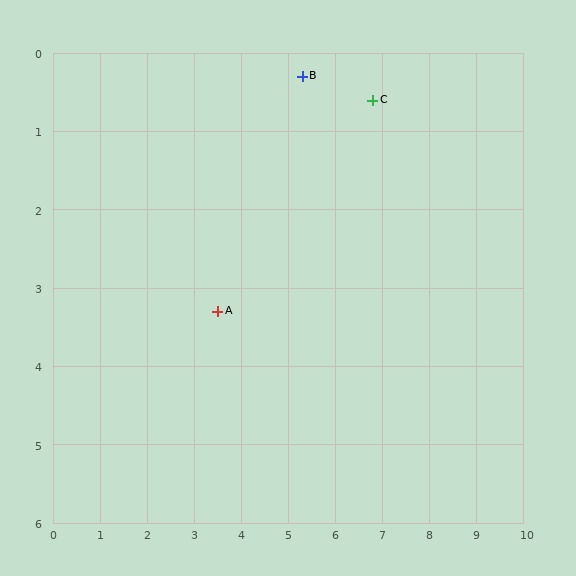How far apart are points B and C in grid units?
Points B and C are about 1.5 grid units apart.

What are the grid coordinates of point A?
Point A is at approximately (3.5, 3.3).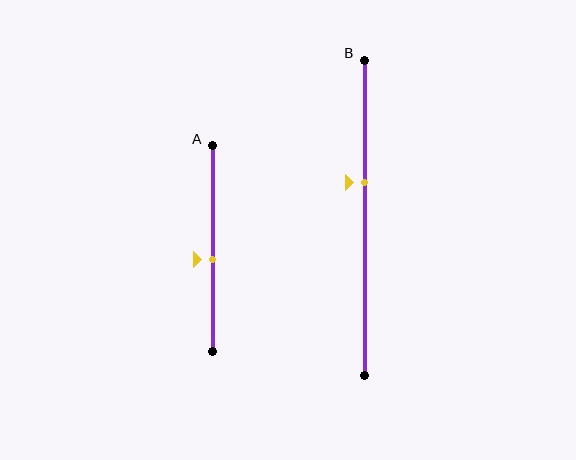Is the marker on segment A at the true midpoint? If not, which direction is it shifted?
No, the marker on segment A is shifted downward by about 5% of the segment length.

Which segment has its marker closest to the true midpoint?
Segment A has its marker closest to the true midpoint.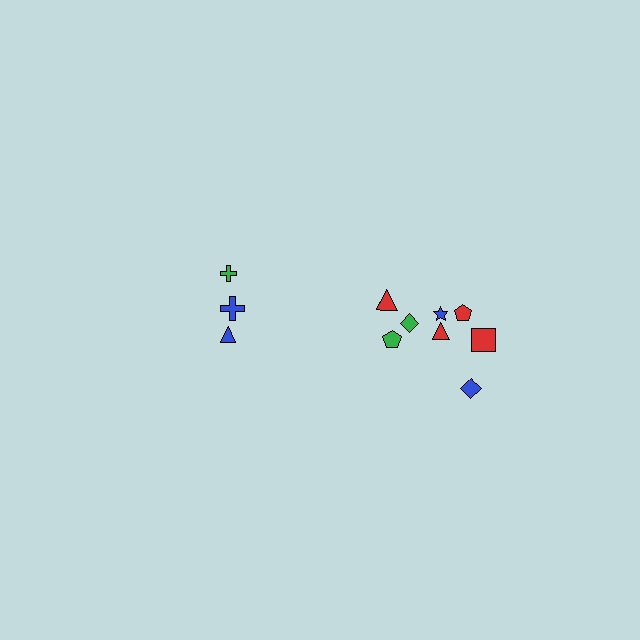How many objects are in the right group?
There are 8 objects.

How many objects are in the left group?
There are 3 objects.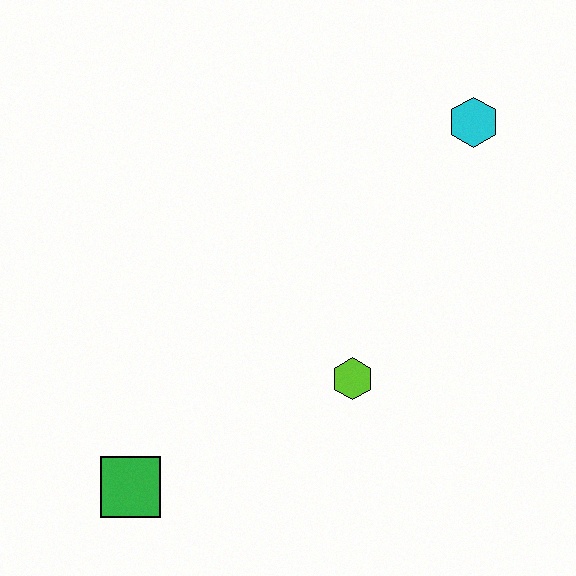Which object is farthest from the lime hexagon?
The cyan hexagon is farthest from the lime hexagon.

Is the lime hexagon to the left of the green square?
No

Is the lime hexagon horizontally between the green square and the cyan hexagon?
Yes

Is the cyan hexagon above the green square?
Yes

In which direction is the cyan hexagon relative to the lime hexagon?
The cyan hexagon is above the lime hexagon.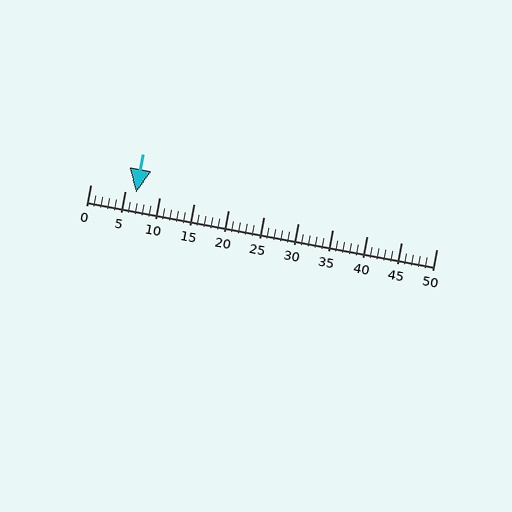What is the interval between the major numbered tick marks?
The major tick marks are spaced 5 units apart.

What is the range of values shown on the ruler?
The ruler shows values from 0 to 50.